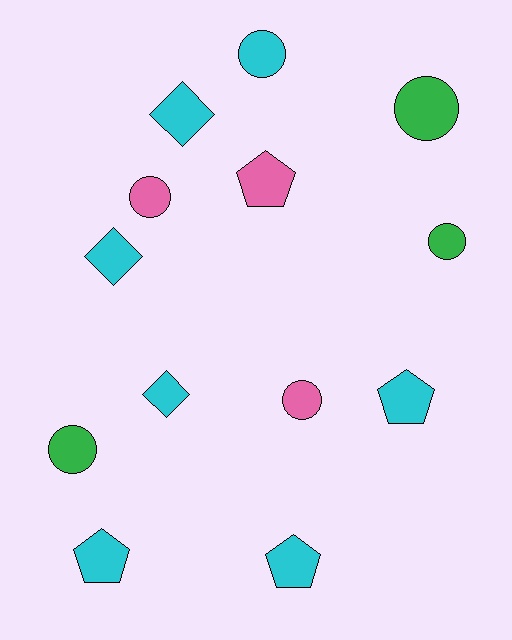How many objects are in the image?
There are 13 objects.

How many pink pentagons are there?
There is 1 pink pentagon.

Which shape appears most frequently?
Circle, with 6 objects.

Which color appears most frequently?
Cyan, with 7 objects.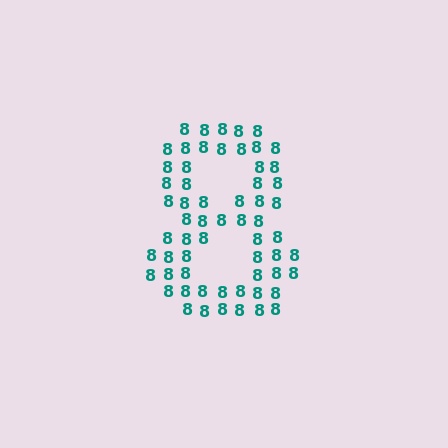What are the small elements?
The small elements are digit 8's.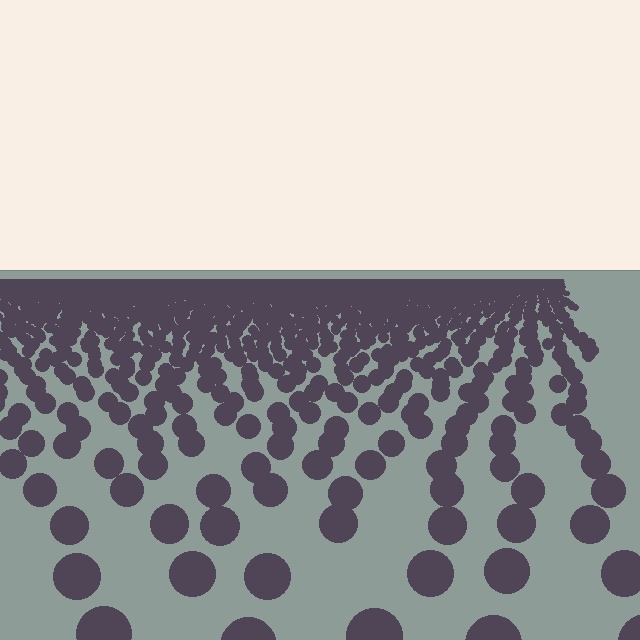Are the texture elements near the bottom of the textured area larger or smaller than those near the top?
Larger. Near the bottom, elements are closer to the viewer and appear at a bigger on-screen size.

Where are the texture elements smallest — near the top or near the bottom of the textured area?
Near the top.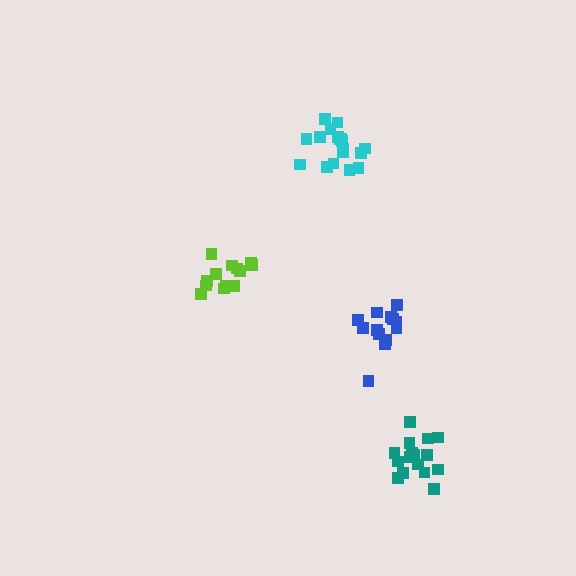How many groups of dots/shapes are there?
There are 4 groups.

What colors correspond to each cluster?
The clusters are colored: cyan, lime, blue, teal.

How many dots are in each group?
Group 1: 18 dots, Group 2: 14 dots, Group 3: 14 dots, Group 4: 16 dots (62 total).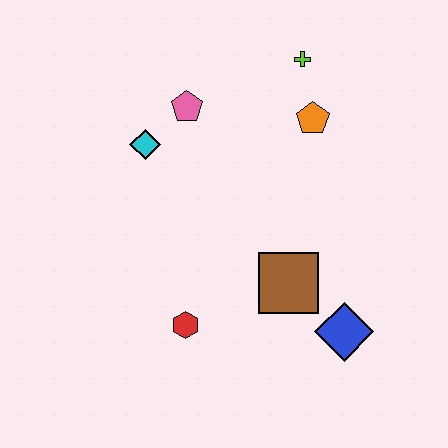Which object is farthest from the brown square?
The lime cross is farthest from the brown square.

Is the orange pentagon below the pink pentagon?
Yes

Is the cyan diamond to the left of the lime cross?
Yes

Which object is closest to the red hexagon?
The brown square is closest to the red hexagon.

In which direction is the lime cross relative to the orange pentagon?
The lime cross is above the orange pentagon.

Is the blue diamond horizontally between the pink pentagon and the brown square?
No